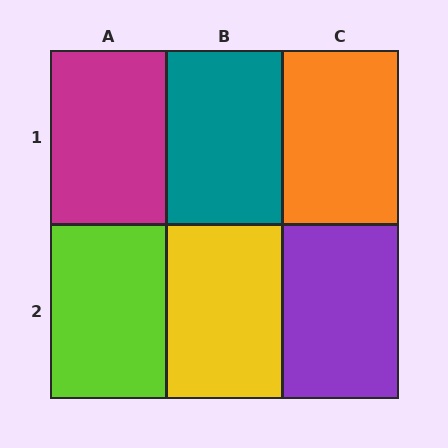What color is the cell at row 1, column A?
Magenta.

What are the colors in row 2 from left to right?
Lime, yellow, purple.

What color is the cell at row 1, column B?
Teal.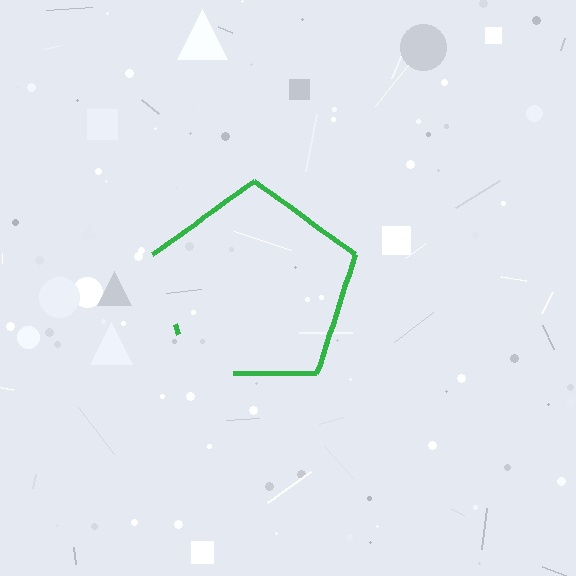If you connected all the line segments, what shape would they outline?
They would outline a pentagon.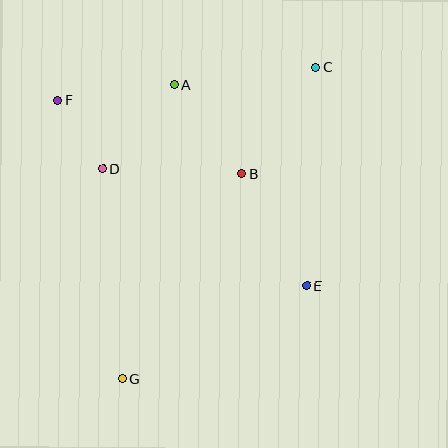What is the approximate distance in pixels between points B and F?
The distance between B and F is approximately 198 pixels.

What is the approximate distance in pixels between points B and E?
The distance between B and E is approximately 129 pixels.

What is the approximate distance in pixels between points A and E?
The distance between A and E is approximately 241 pixels.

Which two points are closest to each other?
Points D and F are closest to each other.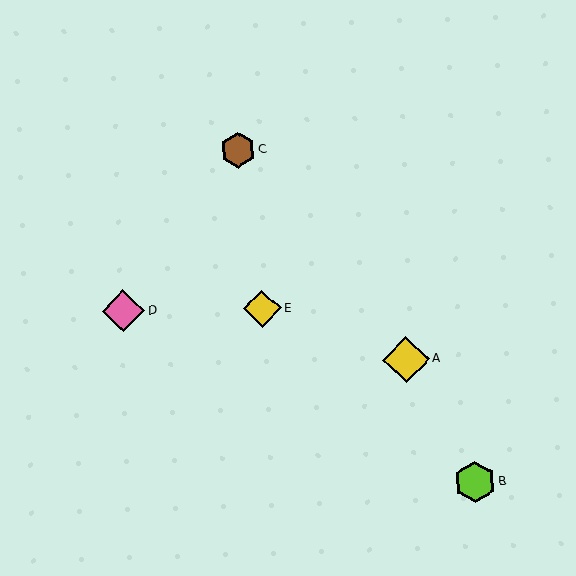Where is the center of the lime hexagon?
The center of the lime hexagon is at (475, 482).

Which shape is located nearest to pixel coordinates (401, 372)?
The yellow diamond (labeled A) at (406, 360) is nearest to that location.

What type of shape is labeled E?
Shape E is a yellow diamond.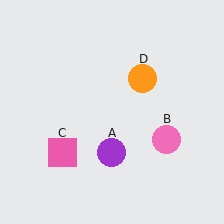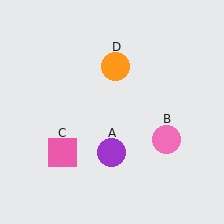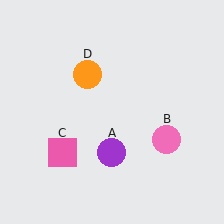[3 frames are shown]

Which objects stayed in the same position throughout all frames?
Purple circle (object A) and pink circle (object B) and pink square (object C) remained stationary.